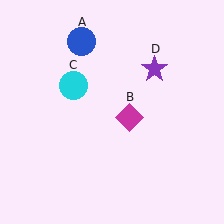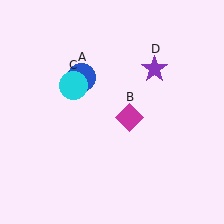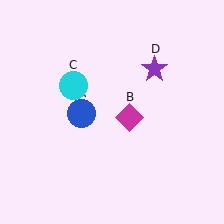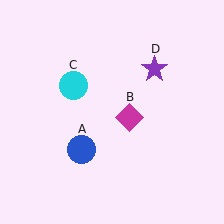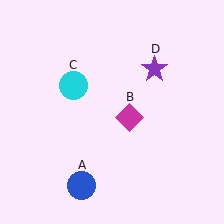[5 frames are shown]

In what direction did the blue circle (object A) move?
The blue circle (object A) moved down.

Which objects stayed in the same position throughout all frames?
Magenta diamond (object B) and cyan circle (object C) and purple star (object D) remained stationary.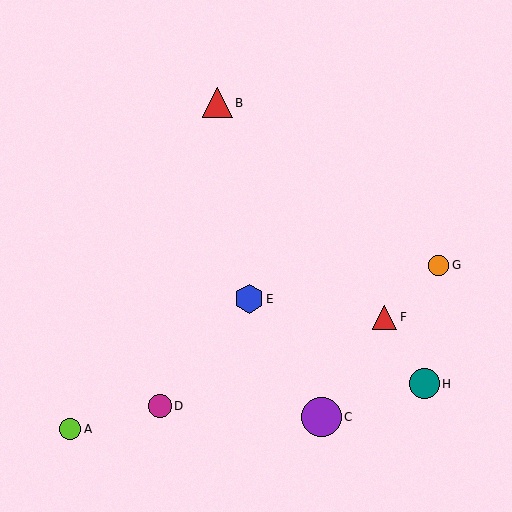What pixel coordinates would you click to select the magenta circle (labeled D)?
Click at (160, 406) to select the magenta circle D.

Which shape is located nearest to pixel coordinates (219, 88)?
The red triangle (labeled B) at (217, 103) is nearest to that location.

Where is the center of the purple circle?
The center of the purple circle is at (321, 417).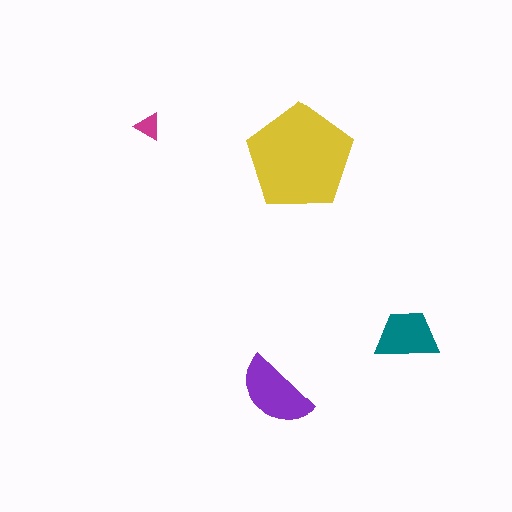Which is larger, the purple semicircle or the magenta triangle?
The purple semicircle.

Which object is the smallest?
The magenta triangle.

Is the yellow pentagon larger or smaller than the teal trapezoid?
Larger.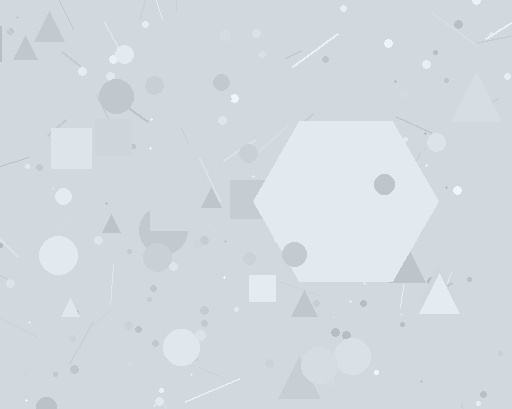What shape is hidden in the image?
A hexagon is hidden in the image.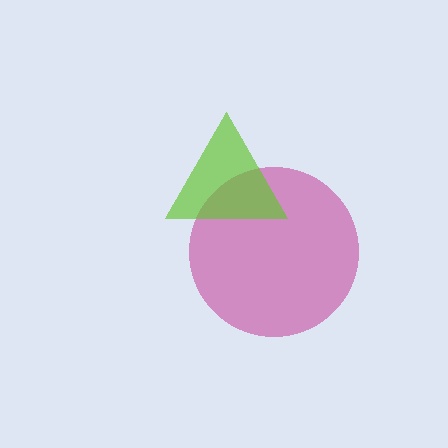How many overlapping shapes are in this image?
There are 2 overlapping shapes in the image.